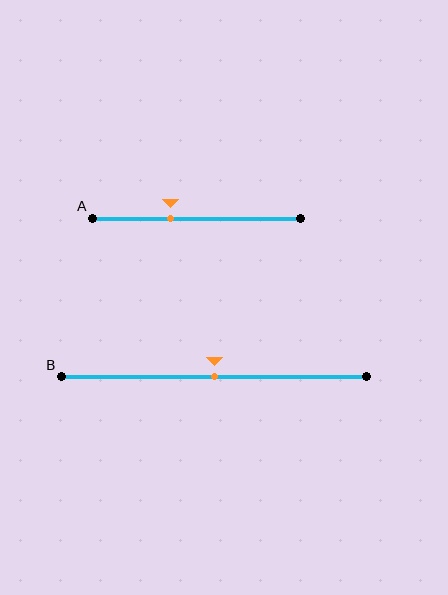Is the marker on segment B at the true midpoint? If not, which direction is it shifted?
Yes, the marker on segment B is at the true midpoint.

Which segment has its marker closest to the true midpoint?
Segment B has its marker closest to the true midpoint.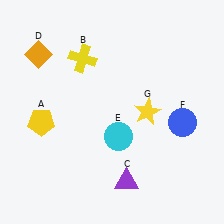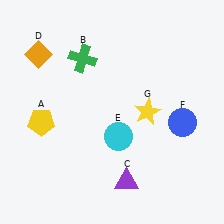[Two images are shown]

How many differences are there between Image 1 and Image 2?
There is 1 difference between the two images.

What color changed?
The cross (B) changed from yellow in Image 1 to green in Image 2.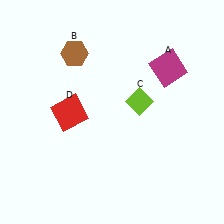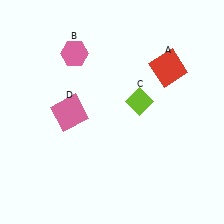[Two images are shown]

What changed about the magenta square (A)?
In Image 1, A is magenta. In Image 2, it changed to red.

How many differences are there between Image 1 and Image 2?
There are 3 differences between the two images.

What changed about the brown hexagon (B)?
In Image 1, B is brown. In Image 2, it changed to pink.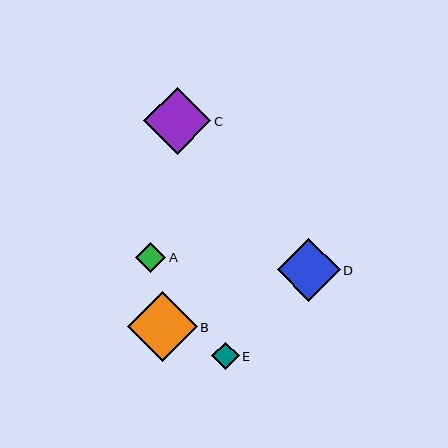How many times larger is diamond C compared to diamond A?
Diamond C is approximately 2.2 times the size of diamond A.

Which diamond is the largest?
Diamond B is the largest with a size of approximately 70 pixels.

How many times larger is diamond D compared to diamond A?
Diamond D is approximately 2.1 times the size of diamond A.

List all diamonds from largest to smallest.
From largest to smallest: B, C, D, A, E.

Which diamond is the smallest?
Diamond E is the smallest with a size of approximately 27 pixels.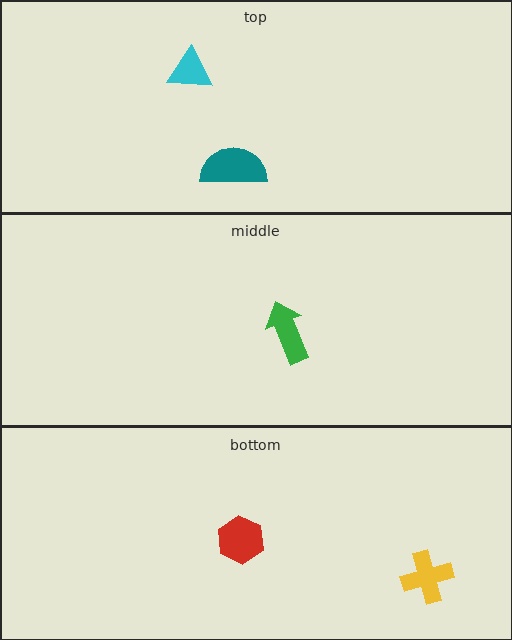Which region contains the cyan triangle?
The top region.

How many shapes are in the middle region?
1.